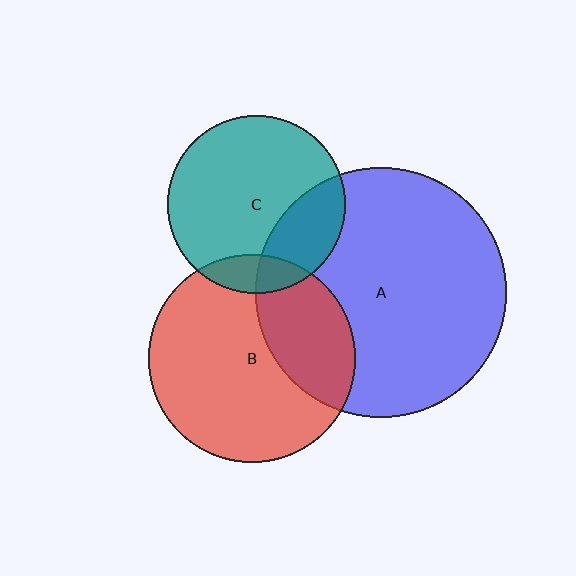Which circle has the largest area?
Circle A (blue).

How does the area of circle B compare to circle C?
Approximately 1.4 times.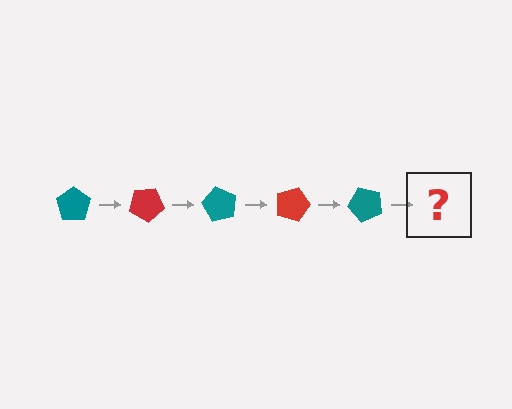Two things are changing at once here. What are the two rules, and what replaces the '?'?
The two rules are that it rotates 30 degrees each step and the color cycles through teal and red. The '?' should be a red pentagon, rotated 150 degrees from the start.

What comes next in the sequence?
The next element should be a red pentagon, rotated 150 degrees from the start.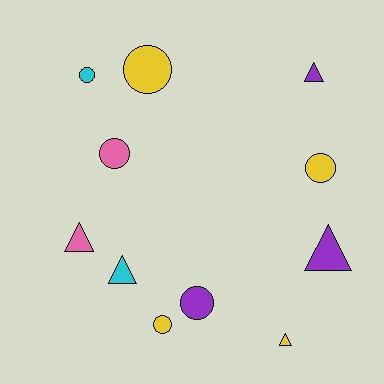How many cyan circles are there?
There is 1 cyan circle.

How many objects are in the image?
There are 11 objects.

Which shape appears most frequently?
Circle, with 6 objects.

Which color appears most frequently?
Yellow, with 4 objects.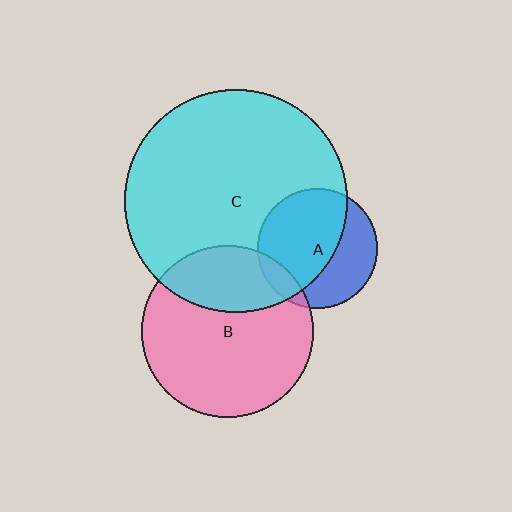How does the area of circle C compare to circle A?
Approximately 3.4 times.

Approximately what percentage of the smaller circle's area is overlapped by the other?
Approximately 10%.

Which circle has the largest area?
Circle C (cyan).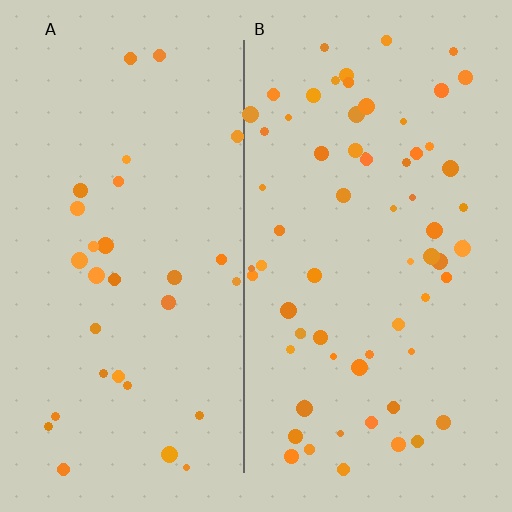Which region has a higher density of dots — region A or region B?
B (the right).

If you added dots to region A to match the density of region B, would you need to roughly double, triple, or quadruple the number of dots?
Approximately double.